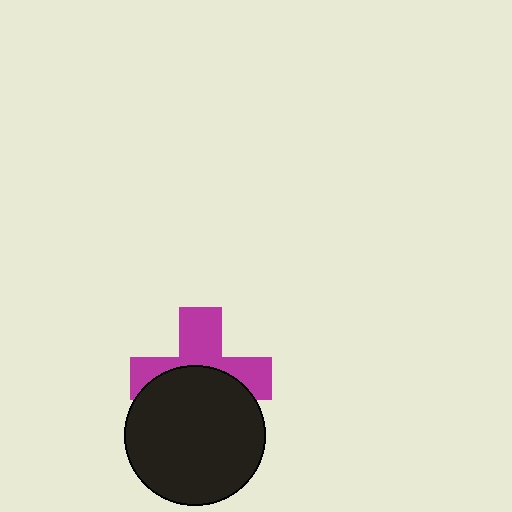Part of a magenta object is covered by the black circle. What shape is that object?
It is a cross.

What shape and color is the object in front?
The object in front is a black circle.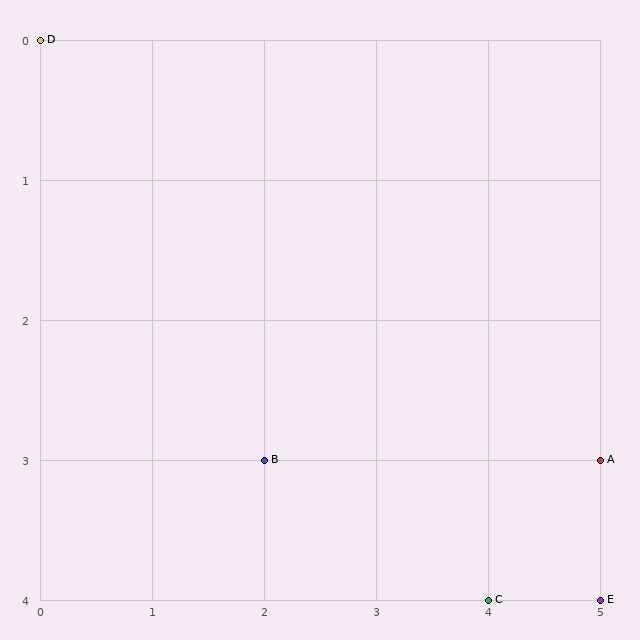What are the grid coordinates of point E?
Point E is at grid coordinates (5, 4).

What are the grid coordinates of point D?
Point D is at grid coordinates (0, 0).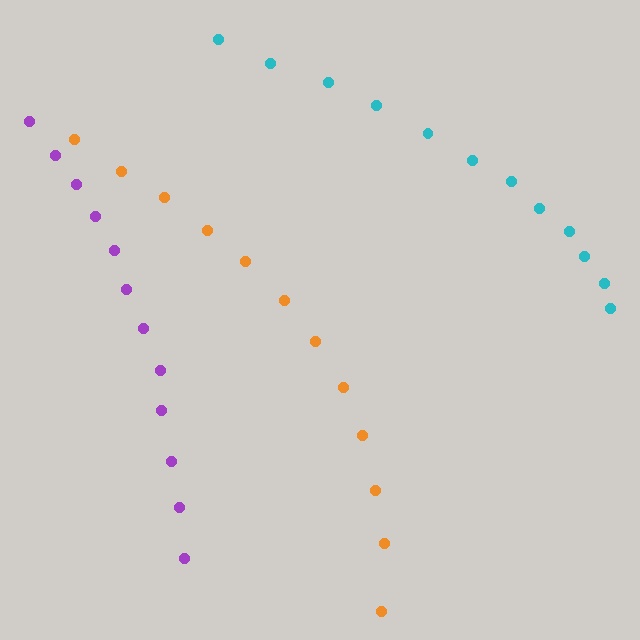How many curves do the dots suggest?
There are 3 distinct paths.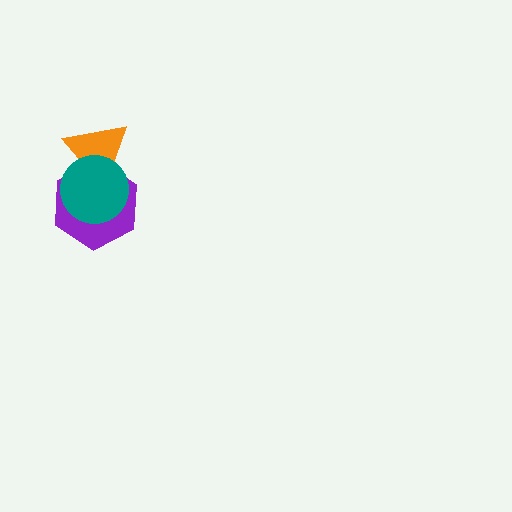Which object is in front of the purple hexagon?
The teal circle is in front of the purple hexagon.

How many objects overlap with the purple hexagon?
2 objects overlap with the purple hexagon.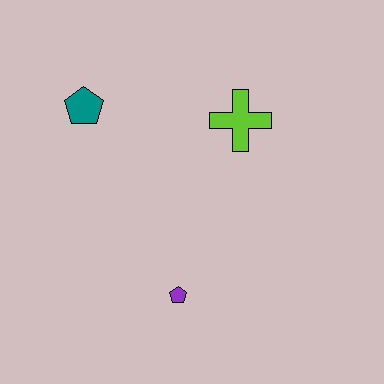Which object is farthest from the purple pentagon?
The teal pentagon is farthest from the purple pentagon.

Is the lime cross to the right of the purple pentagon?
Yes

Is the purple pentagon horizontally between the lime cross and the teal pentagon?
Yes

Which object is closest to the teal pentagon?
The lime cross is closest to the teal pentagon.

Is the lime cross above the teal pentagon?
No